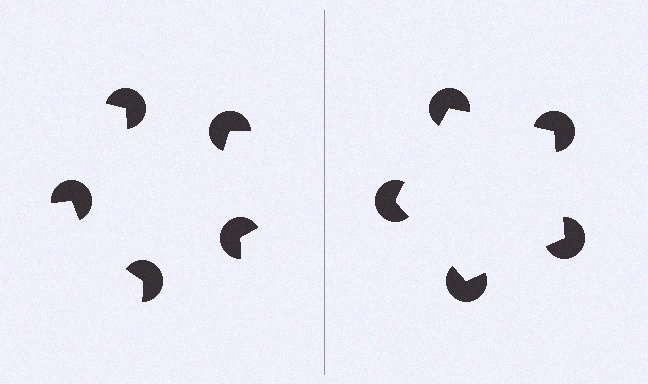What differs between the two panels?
The pac-man discs are positioned identically on both sides; only the wedge orientations differ. On the right they align to a pentagon; on the left they are misaligned.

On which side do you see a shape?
An illusory pentagon appears on the right side. On the left side the wedge cuts are rotated, so no coherent shape forms.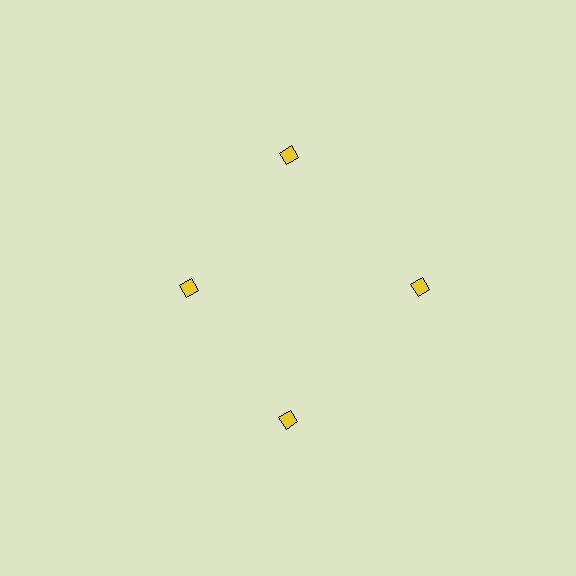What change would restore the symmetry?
The symmetry would be restored by moving it outward, back onto the ring so that all 4 diamonds sit at equal angles and equal distance from the center.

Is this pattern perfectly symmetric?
No. The 4 yellow diamonds are arranged in a ring, but one element near the 9 o'clock position is pulled inward toward the center, breaking the 4-fold rotational symmetry.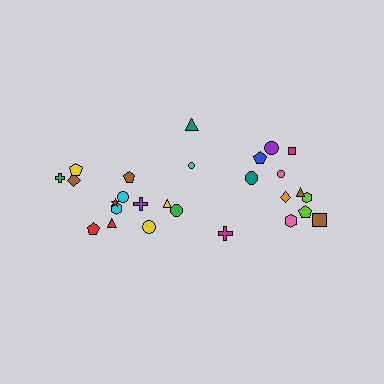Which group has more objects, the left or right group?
The left group.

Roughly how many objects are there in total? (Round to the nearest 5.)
Roughly 25 objects in total.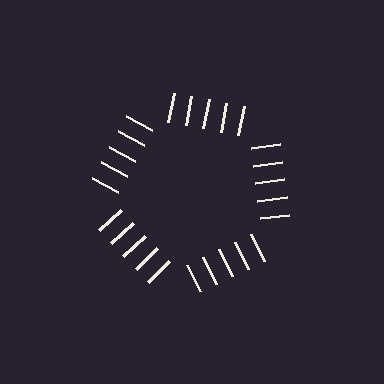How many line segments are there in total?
25 — 5 along each of the 5 edges.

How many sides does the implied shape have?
5 sides — the line-ends trace a pentagon.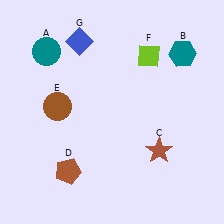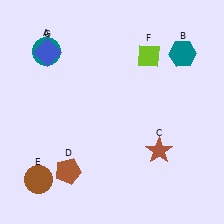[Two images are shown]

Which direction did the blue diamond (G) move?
The blue diamond (G) moved left.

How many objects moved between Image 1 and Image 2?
2 objects moved between the two images.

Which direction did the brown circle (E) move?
The brown circle (E) moved down.